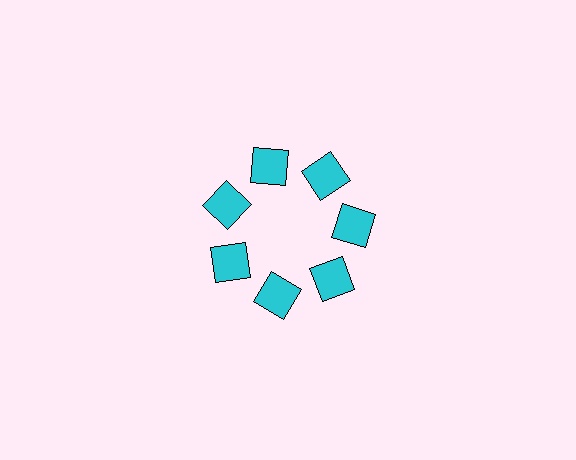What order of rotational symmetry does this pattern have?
This pattern has 7-fold rotational symmetry.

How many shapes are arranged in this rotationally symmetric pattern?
There are 7 shapes, arranged in 7 groups of 1.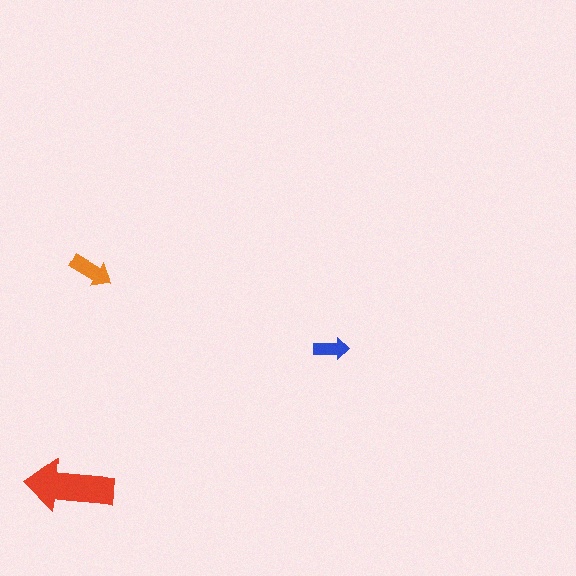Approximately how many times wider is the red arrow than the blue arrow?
About 2.5 times wider.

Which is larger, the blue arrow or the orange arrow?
The orange one.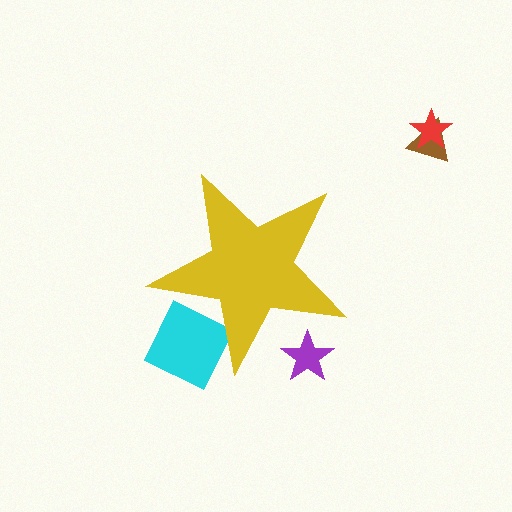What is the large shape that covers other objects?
A yellow star.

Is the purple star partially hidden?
Yes, the purple star is partially hidden behind the yellow star.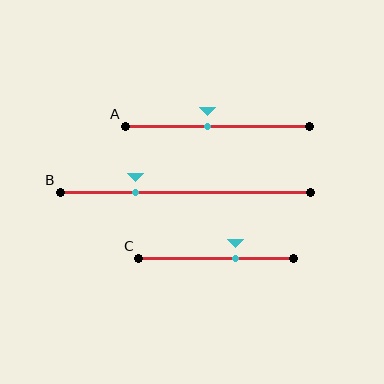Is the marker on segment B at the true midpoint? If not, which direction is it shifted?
No, the marker on segment B is shifted to the left by about 20% of the segment length.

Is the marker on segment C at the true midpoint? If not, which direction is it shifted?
No, the marker on segment C is shifted to the right by about 13% of the segment length.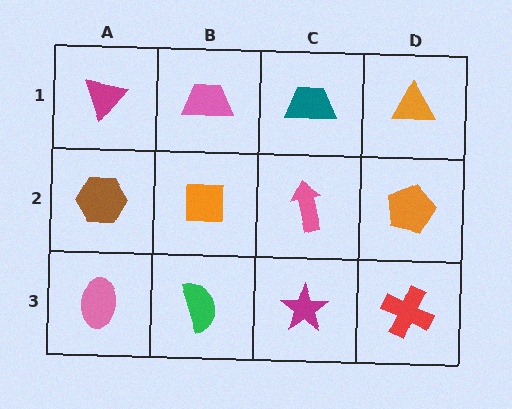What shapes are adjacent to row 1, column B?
An orange square (row 2, column B), a magenta triangle (row 1, column A), a teal trapezoid (row 1, column C).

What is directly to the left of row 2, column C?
An orange square.